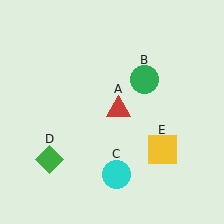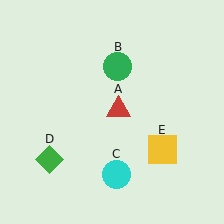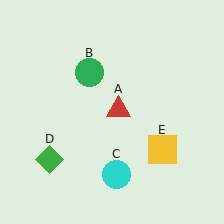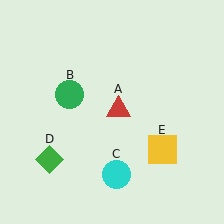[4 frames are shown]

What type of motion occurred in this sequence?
The green circle (object B) rotated counterclockwise around the center of the scene.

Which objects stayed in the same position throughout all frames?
Red triangle (object A) and cyan circle (object C) and green diamond (object D) and yellow square (object E) remained stationary.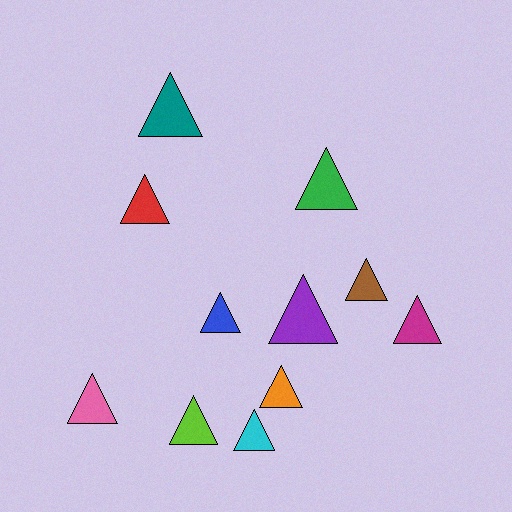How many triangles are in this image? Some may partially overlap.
There are 11 triangles.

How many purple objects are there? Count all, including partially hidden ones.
There is 1 purple object.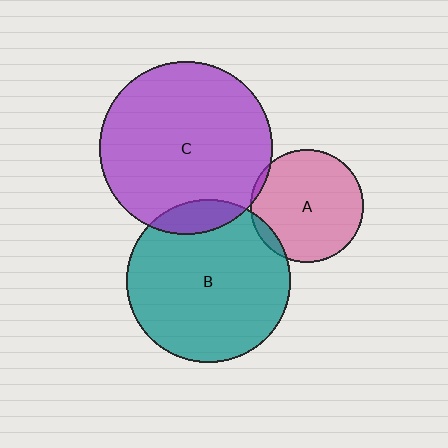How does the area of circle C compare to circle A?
Approximately 2.4 times.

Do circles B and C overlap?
Yes.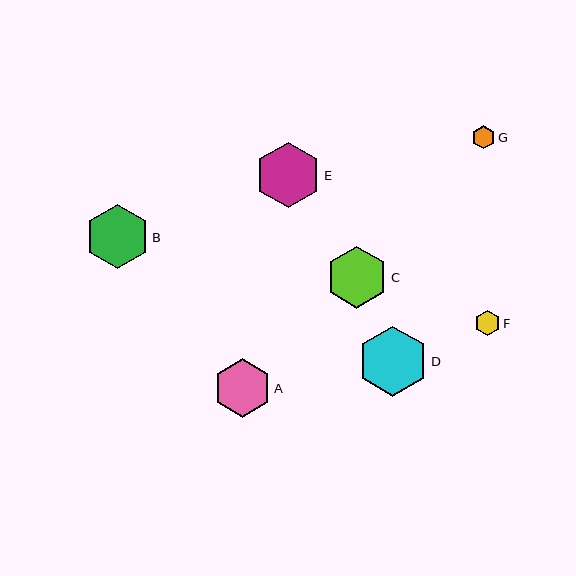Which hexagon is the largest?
Hexagon D is the largest with a size of approximately 70 pixels.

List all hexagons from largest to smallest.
From largest to smallest: D, E, B, C, A, F, G.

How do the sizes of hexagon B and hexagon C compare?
Hexagon B and hexagon C are approximately the same size.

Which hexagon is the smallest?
Hexagon G is the smallest with a size of approximately 24 pixels.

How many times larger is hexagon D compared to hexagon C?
Hexagon D is approximately 1.1 times the size of hexagon C.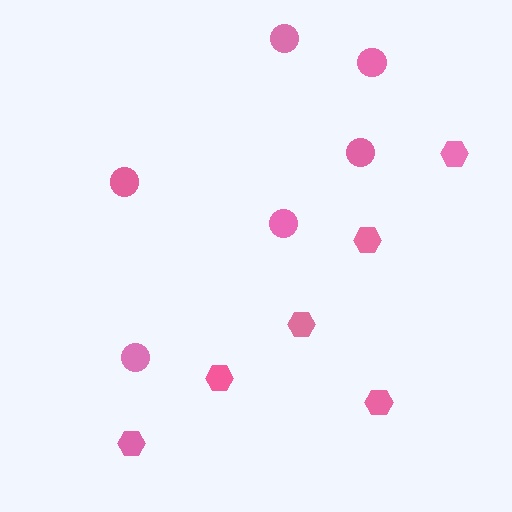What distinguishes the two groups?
There are 2 groups: one group of hexagons (6) and one group of circles (6).